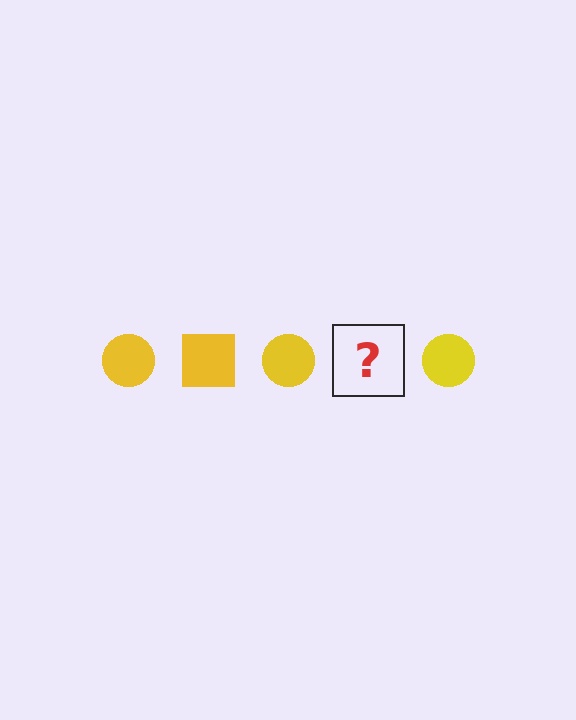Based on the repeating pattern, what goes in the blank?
The blank should be a yellow square.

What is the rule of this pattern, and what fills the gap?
The rule is that the pattern cycles through circle, square shapes in yellow. The gap should be filled with a yellow square.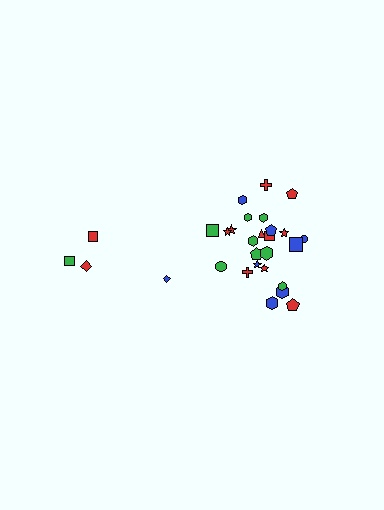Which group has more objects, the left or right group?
The right group.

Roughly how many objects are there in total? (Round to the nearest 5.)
Roughly 30 objects in total.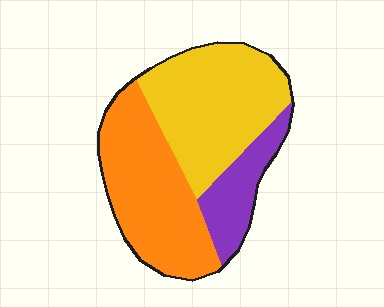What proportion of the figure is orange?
Orange takes up about two fifths (2/5) of the figure.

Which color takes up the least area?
Purple, at roughly 15%.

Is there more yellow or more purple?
Yellow.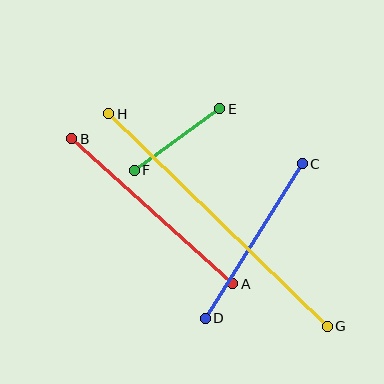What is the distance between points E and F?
The distance is approximately 105 pixels.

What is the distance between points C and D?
The distance is approximately 183 pixels.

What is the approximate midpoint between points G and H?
The midpoint is at approximately (218, 220) pixels.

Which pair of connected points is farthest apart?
Points G and H are farthest apart.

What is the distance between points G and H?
The distance is approximately 305 pixels.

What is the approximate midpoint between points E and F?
The midpoint is at approximately (177, 139) pixels.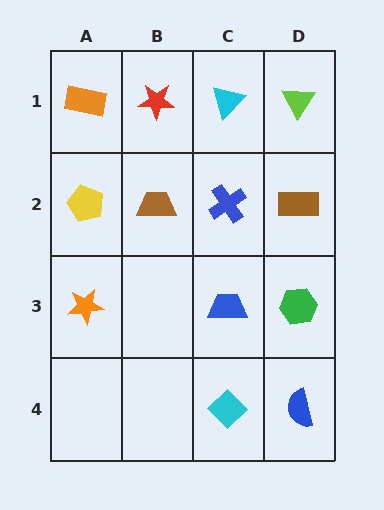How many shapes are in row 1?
4 shapes.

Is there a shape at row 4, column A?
No, that cell is empty.